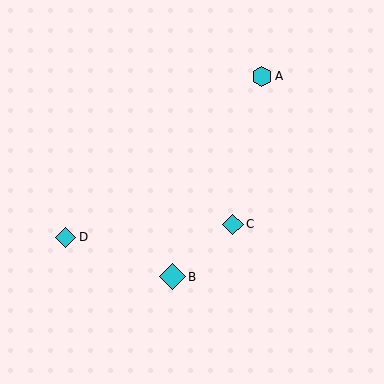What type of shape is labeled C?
Shape C is a cyan diamond.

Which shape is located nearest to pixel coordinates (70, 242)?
The cyan diamond (labeled D) at (66, 237) is nearest to that location.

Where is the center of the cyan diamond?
The center of the cyan diamond is at (173, 277).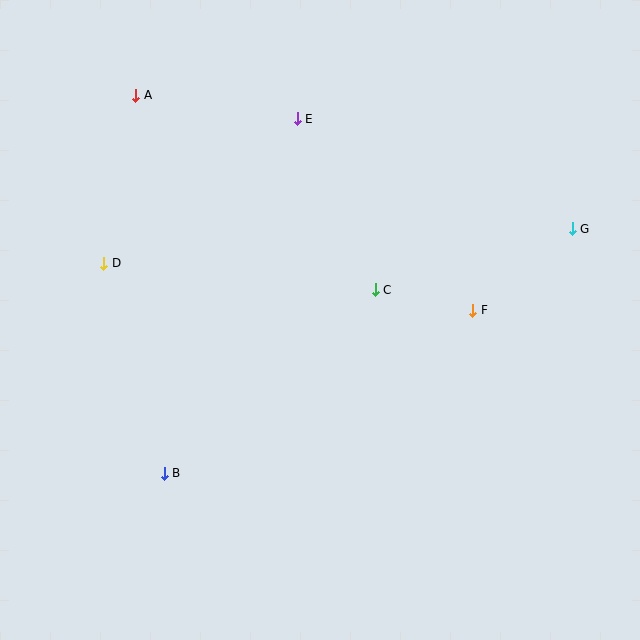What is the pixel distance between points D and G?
The distance between D and G is 470 pixels.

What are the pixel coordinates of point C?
Point C is at (375, 290).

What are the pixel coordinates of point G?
Point G is at (572, 229).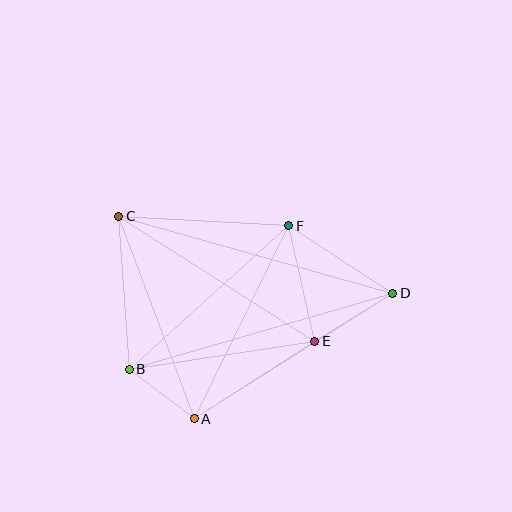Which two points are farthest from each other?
Points C and D are farthest from each other.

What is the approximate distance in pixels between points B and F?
The distance between B and F is approximately 214 pixels.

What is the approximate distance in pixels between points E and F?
The distance between E and F is approximately 118 pixels.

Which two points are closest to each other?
Points A and B are closest to each other.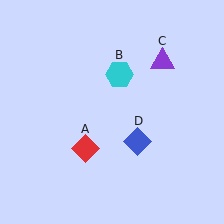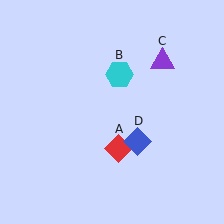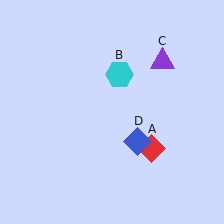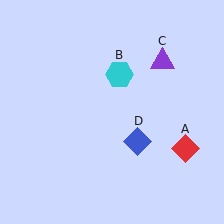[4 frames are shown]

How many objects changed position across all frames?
1 object changed position: red diamond (object A).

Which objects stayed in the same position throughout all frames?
Cyan hexagon (object B) and purple triangle (object C) and blue diamond (object D) remained stationary.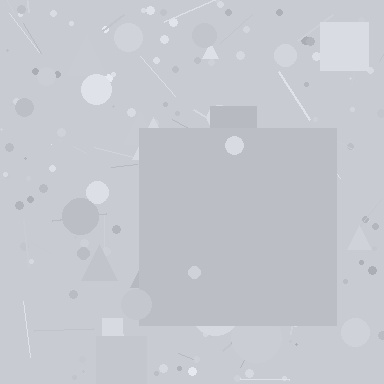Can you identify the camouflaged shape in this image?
The camouflaged shape is a square.